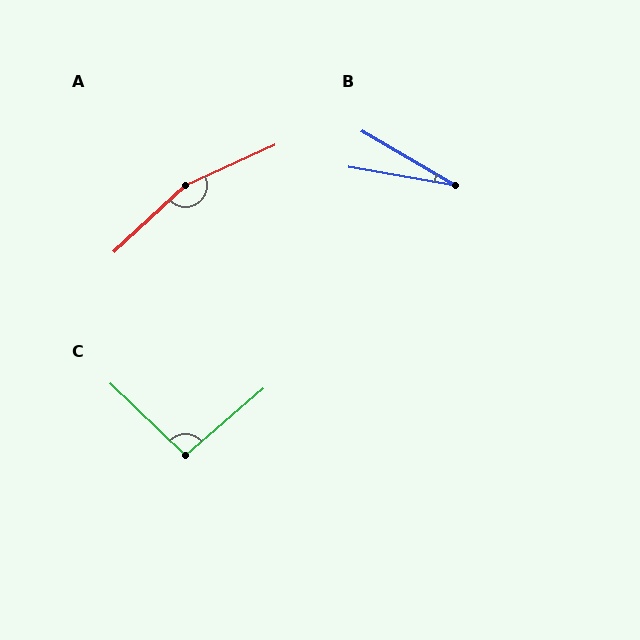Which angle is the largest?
A, at approximately 162 degrees.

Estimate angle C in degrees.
Approximately 96 degrees.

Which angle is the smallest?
B, at approximately 20 degrees.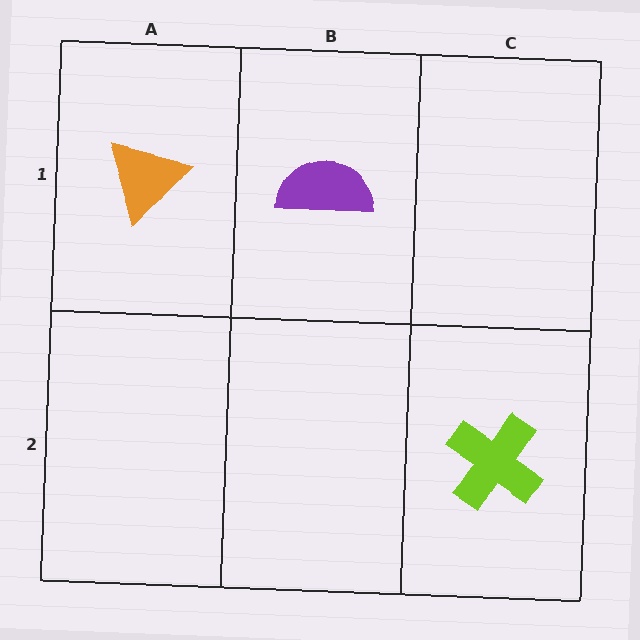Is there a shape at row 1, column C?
No, that cell is empty.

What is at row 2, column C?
A lime cross.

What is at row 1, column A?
An orange triangle.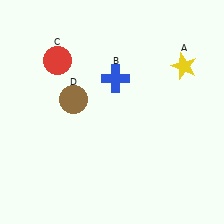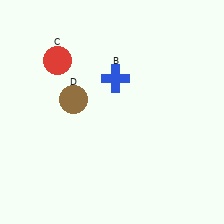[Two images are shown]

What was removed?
The yellow star (A) was removed in Image 2.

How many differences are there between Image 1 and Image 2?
There is 1 difference between the two images.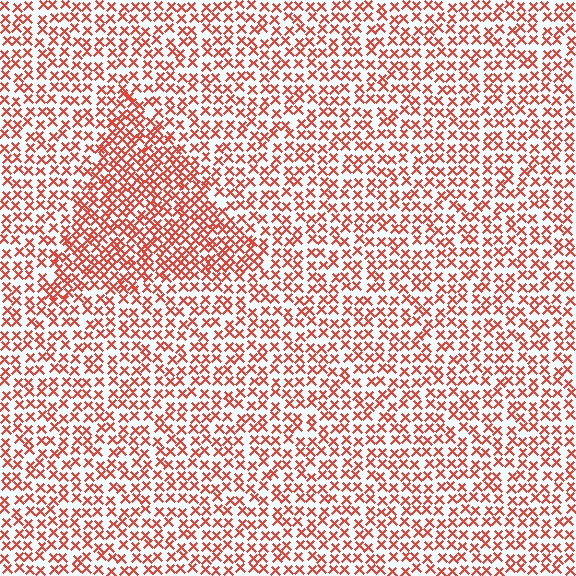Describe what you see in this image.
The image contains small red elements arranged at two different densities. A triangle-shaped region is visible where the elements are more densely packed than the surrounding area.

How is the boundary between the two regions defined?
The boundary is defined by a change in element density (approximately 1.7x ratio). All elements are the same color, size, and shape.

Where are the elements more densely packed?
The elements are more densely packed inside the triangle boundary.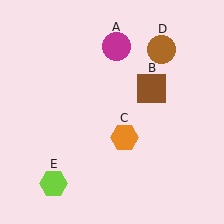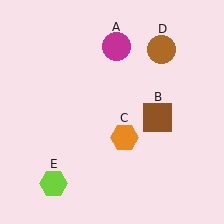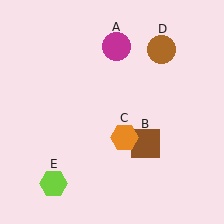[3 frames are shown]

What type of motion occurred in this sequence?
The brown square (object B) rotated clockwise around the center of the scene.